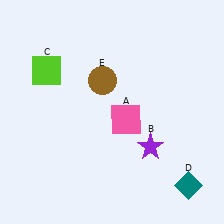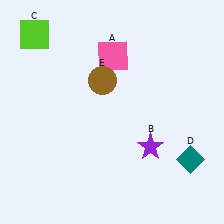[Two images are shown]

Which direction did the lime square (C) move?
The lime square (C) moved up.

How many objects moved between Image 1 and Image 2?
3 objects moved between the two images.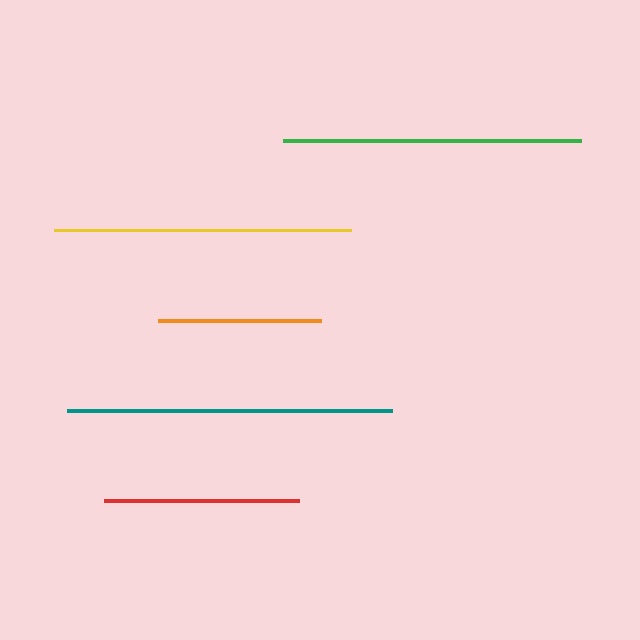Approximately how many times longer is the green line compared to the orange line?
The green line is approximately 1.8 times the length of the orange line.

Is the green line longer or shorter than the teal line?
The teal line is longer than the green line.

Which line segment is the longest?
The teal line is the longest at approximately 325 pixels.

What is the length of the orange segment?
The orange segment is approximately 162 pixels long.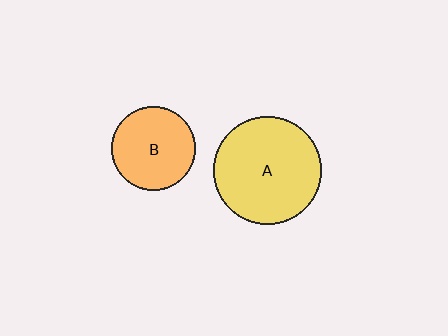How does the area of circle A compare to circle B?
Approximately 1.6 times.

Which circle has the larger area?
Circle A (yellow).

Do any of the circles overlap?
No, none of the circles overlap.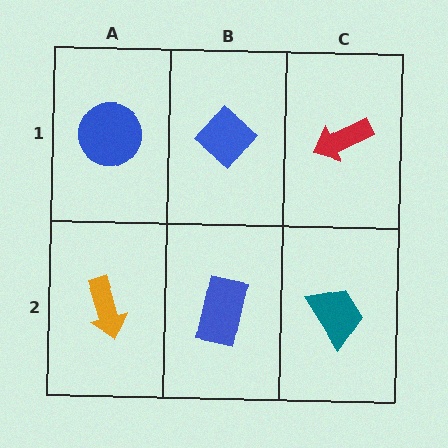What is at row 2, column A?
An orange arrow.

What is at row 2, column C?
A teal trapezoid.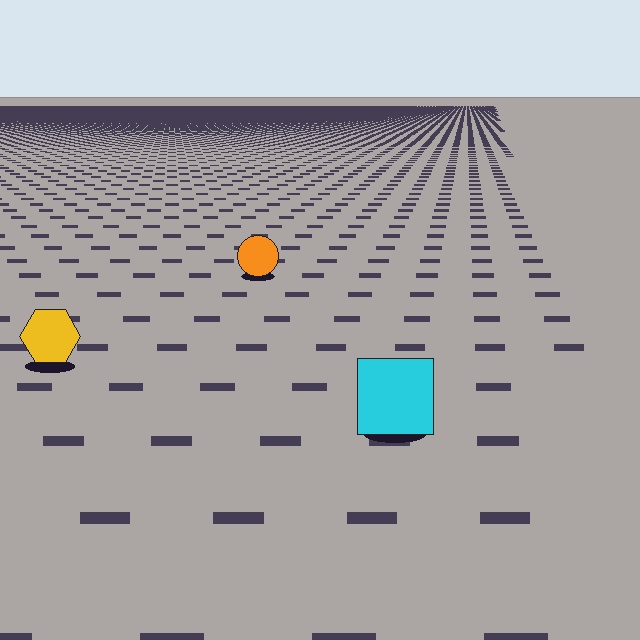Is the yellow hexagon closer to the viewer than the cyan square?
No. The cyan square is closer — you can tell from the texture gradient: the ground texture is coarser near it.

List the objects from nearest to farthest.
From nearest to farthest: the cyan square, the yellow hexagon, the orange circle.